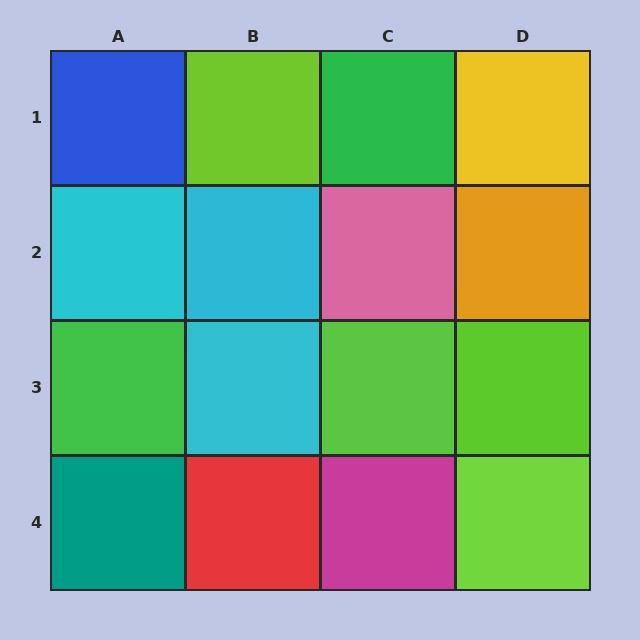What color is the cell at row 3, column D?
Lime.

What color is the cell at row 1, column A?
Blue.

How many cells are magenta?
1 cell is magenta.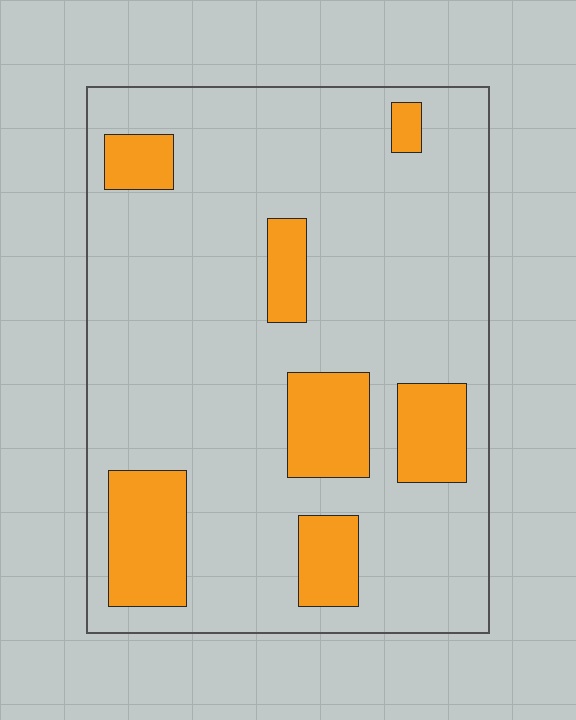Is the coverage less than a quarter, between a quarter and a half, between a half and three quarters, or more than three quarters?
Less than a quarter.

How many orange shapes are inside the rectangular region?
7.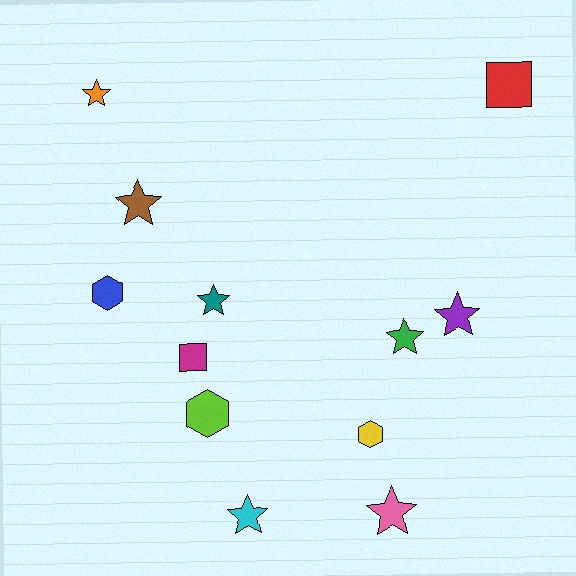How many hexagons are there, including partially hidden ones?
There are 3 hexagons.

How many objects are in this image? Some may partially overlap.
There are 12 objects.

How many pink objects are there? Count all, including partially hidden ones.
There is 1 pink object.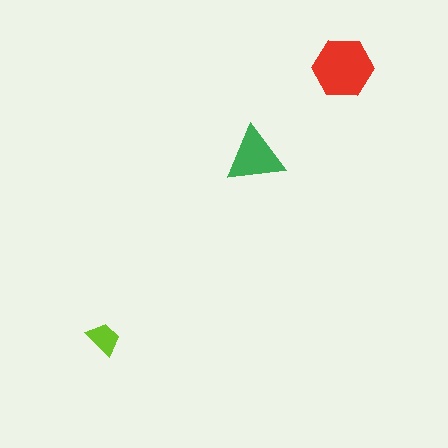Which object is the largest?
The red hexagon.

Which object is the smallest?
The lime trapezoid.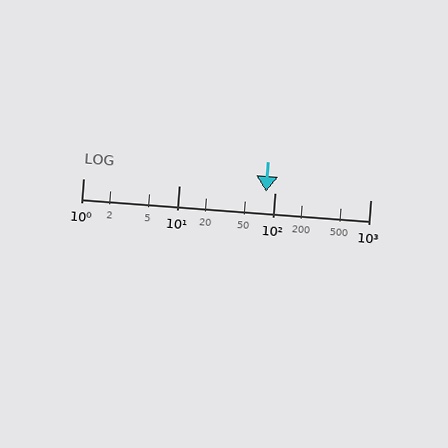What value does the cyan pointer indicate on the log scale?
The pointer indicates approximately 81.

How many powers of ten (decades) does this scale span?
The scale spans 3 decades, from 1 to 1000.